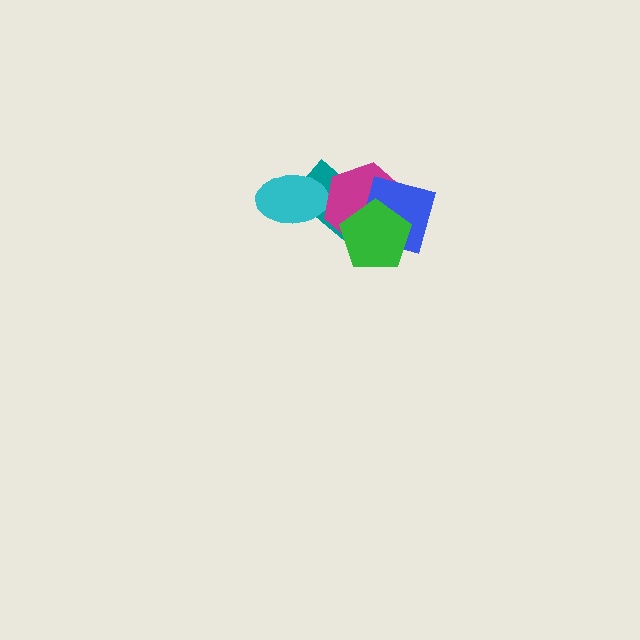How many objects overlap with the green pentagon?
3 objects overlap with the green pentagon.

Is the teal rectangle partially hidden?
Yes, it is partially covered by another shape.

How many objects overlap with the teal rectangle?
4 objects overlap with the teal rectangle.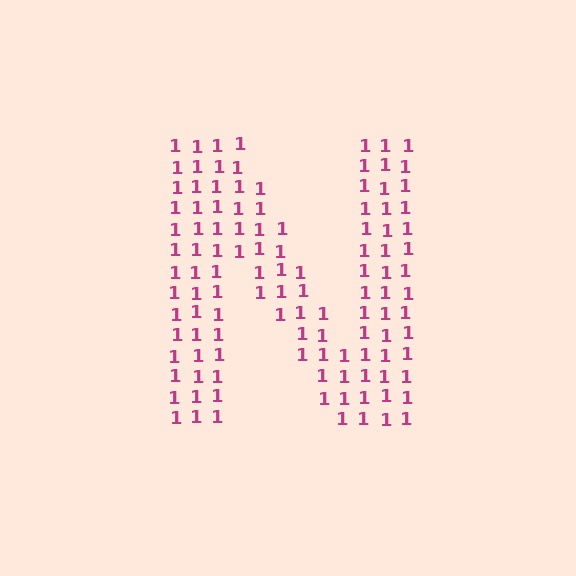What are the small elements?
The small elements are digit 1's.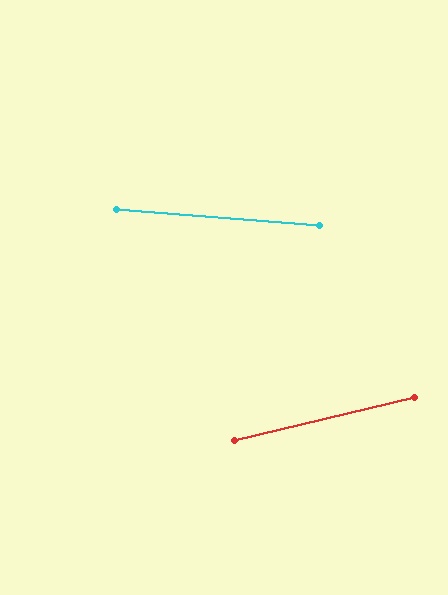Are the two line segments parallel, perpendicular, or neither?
Neither parallel nor perpendicular — they differ by about 18°.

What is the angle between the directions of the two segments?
Approximately 18 degrees.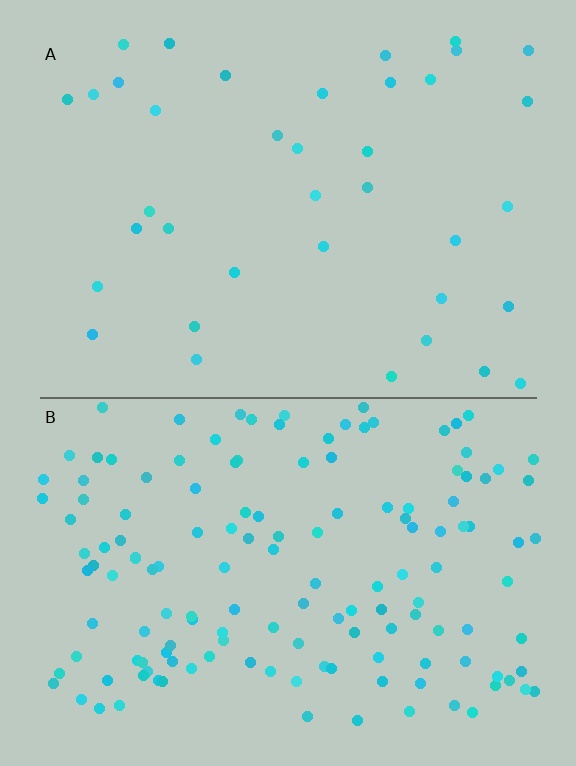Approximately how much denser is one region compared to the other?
Approximately 3.9× — region B over region A.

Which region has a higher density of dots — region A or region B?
B (the bottom).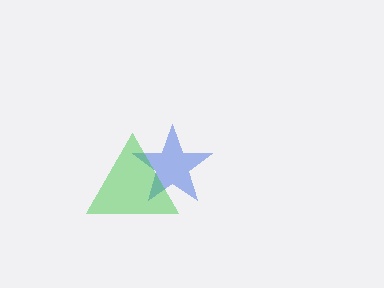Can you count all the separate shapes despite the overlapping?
Yes, there are 2 separate shapes.